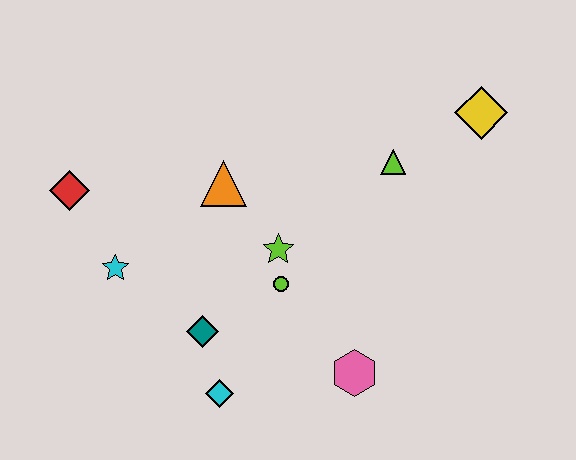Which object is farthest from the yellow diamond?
The red diamond is farthest from the yellow diamond.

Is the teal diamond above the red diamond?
No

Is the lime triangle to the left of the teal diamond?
No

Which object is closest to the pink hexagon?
The lime circle is closest to the pink hexagon.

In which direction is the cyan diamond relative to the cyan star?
The cyan diamond is below the cyan star.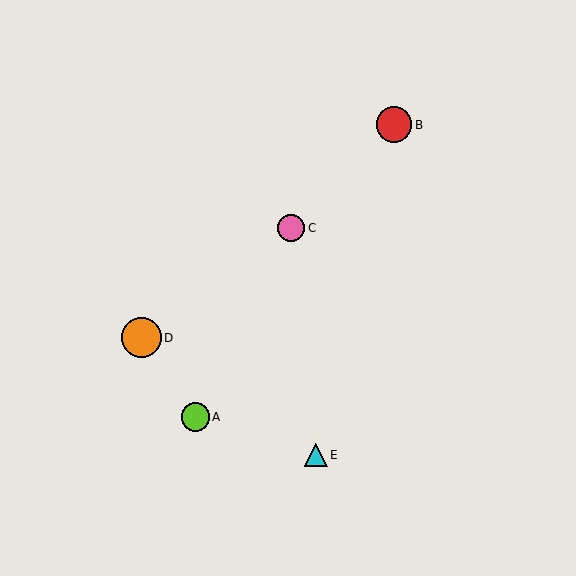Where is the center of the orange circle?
The center of the orange circle is at (141, 338).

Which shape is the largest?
The orange circle (labeled D) is the largest.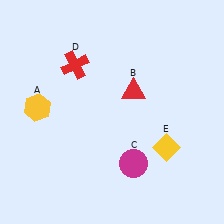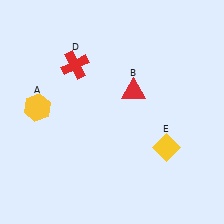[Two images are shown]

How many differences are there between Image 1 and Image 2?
There is 1 difference between the two images.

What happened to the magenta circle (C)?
The magenta circle (C) was removed in Image 2. It was in the bottom-right area of Image 1.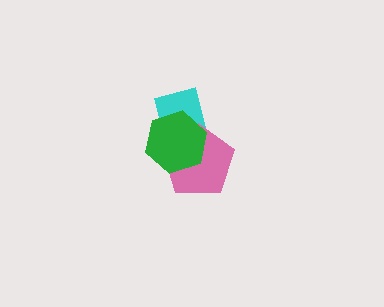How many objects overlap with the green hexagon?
2 objects overlap with the green hexagon.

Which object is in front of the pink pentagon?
The green hexagon is in front of the pink pentagon.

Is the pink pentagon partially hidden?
Yes, it is partially covered by another shape.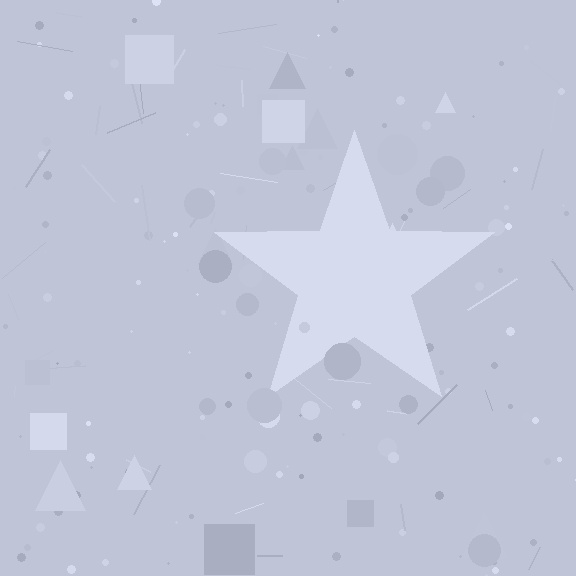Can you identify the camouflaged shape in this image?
The camouflaged shape is a star.